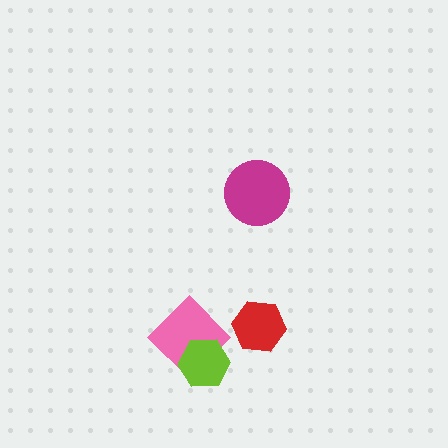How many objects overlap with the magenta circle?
0 objects overlap with the magenta circle.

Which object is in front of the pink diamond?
The lime hexagon is in front of the pink diamond.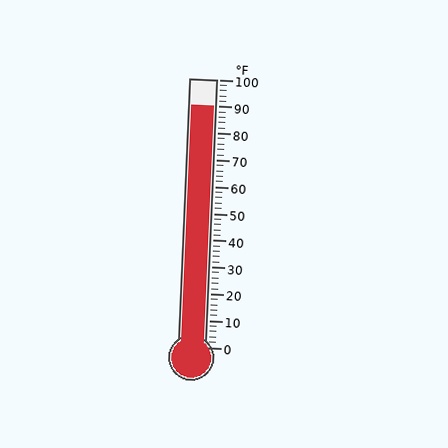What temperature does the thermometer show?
The thermometer shows approximately 90°F.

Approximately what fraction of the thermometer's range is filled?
The thermometer is filled to approximately 90% of its range.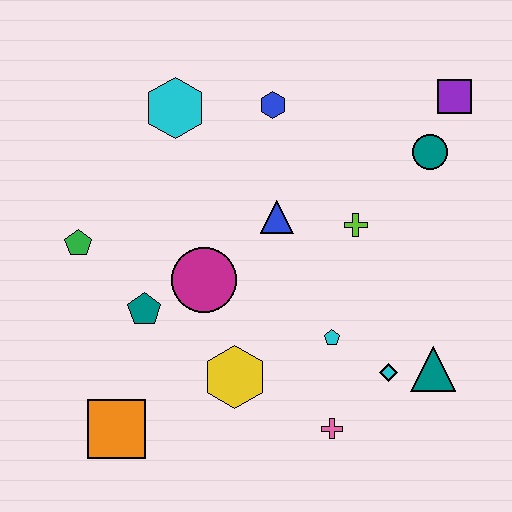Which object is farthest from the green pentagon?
The purple square is farthest from the green pentagon.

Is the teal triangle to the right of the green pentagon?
Yes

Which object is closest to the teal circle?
The purple square is closest to the teal circle.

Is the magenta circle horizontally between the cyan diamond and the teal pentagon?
Yes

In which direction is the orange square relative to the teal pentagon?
The orange square is below the teal pentagon.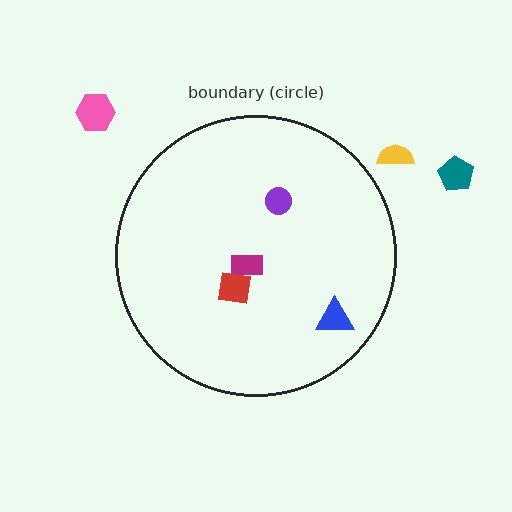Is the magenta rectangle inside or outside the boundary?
Inside.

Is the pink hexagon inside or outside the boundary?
Outside.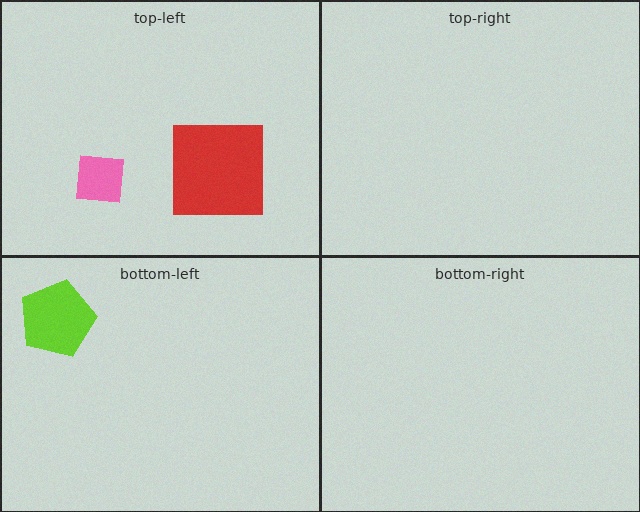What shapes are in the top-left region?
The pink square, the red square.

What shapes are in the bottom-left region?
The lime pentagon.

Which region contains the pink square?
The top-left region.